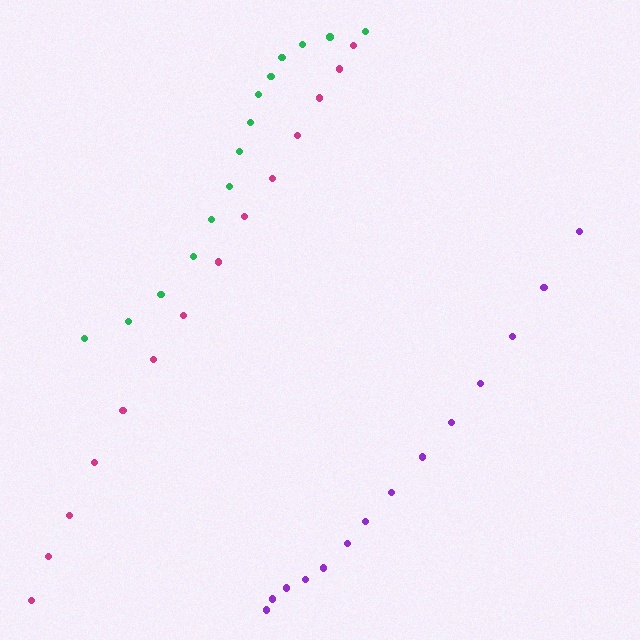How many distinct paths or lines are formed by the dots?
There are 3 distinct paths.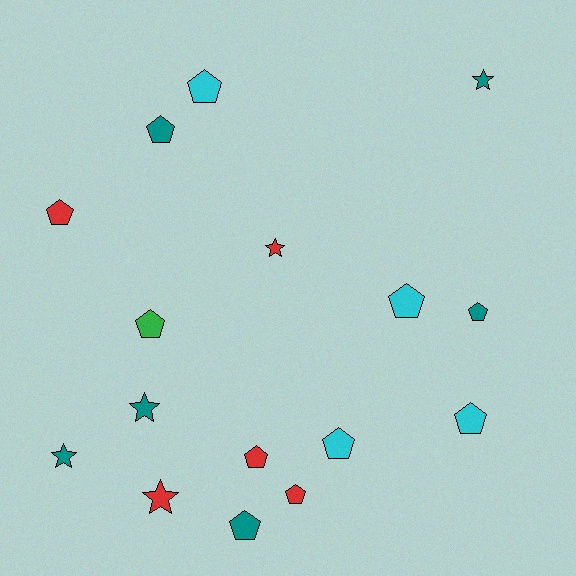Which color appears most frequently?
Teal, with 6 objects.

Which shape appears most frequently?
Pentagon, with 11 objects.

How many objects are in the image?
There are 16 objects.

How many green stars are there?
There are no green stars.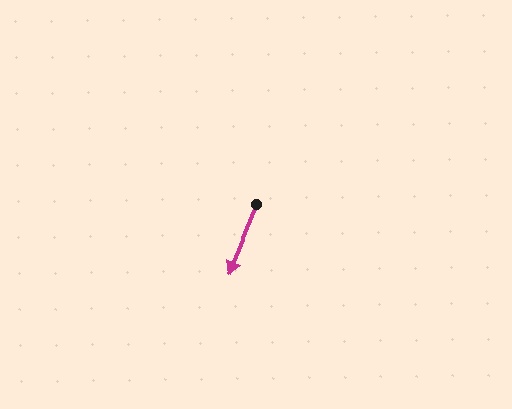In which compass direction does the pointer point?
South.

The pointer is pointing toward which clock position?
Roughly 7 o'clock.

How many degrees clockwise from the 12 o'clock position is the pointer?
Approximately 202 degrees.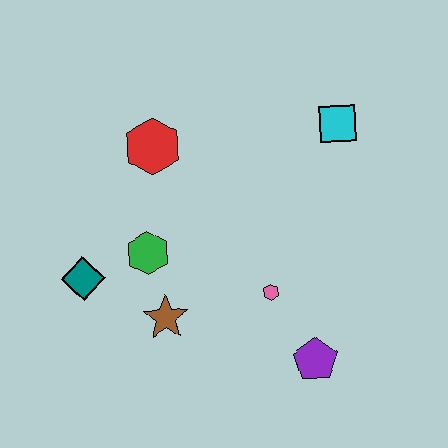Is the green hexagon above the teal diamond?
Yes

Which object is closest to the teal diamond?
The green hexagon is closest to the teal diamond.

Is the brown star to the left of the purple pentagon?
Yes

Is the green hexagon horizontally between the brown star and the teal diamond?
Yes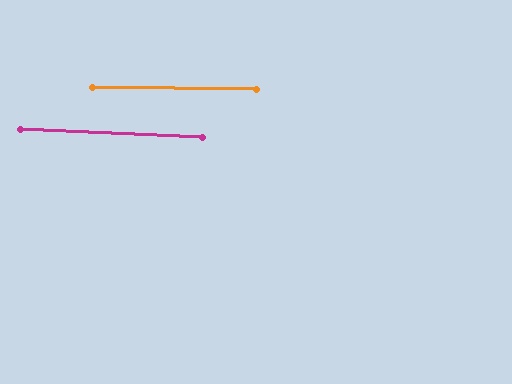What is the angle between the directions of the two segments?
Approximately 2 degrees.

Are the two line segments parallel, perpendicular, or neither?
Parallel — their directions differ by only 1.8°.